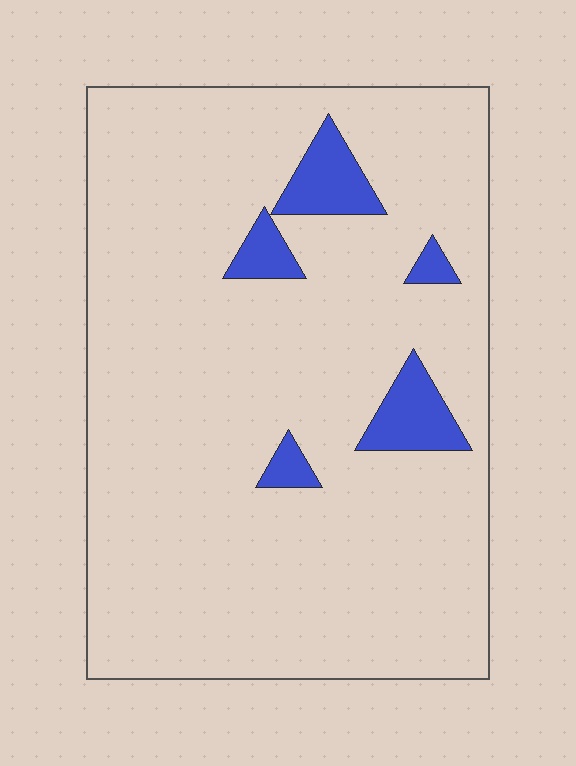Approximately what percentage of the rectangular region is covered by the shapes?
Approximately 10%.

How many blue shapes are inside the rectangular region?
5.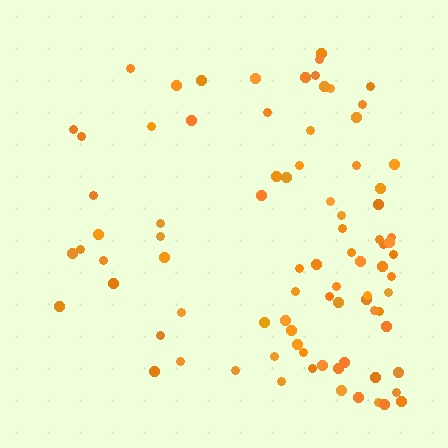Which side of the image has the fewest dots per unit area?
The left.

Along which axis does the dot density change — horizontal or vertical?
Horizontal.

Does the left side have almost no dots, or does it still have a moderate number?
Still a moderate number, just noticeably fewer than the right.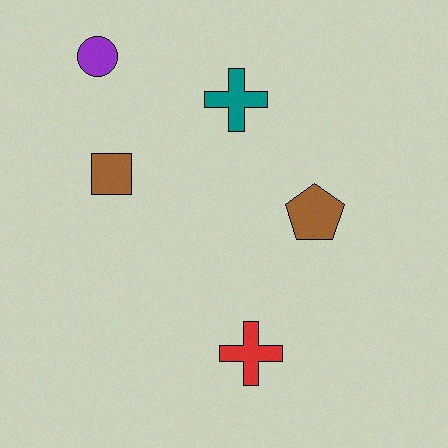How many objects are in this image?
There are 5 objects.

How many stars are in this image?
There are no stars.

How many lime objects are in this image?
There are no lime objects.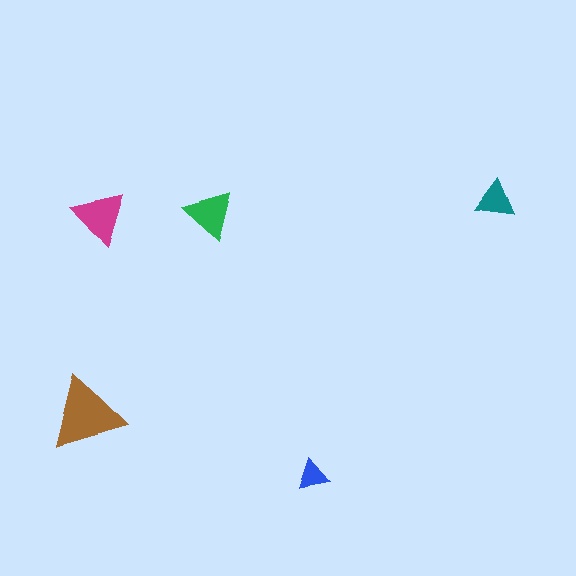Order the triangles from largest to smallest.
the brown one, the magenta one, the green one, the teal one, the blue one.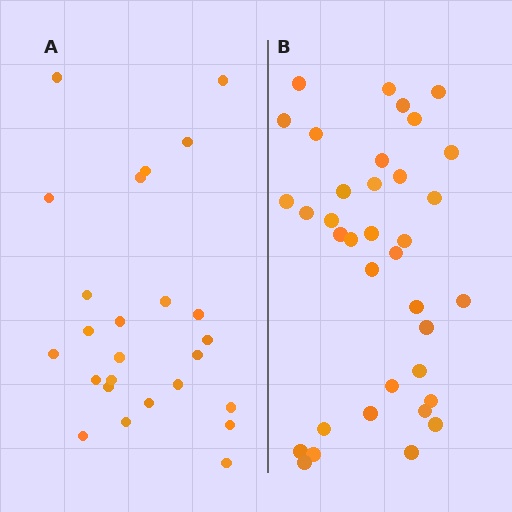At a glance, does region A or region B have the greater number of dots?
Region B (the right region) has more dots.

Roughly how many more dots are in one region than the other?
Region B has roughly 12 or so more dots than region A.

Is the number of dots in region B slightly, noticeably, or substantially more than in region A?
Region B has noticeably more, but not dramatically so. The ratio is roughly 1.4 to 1.